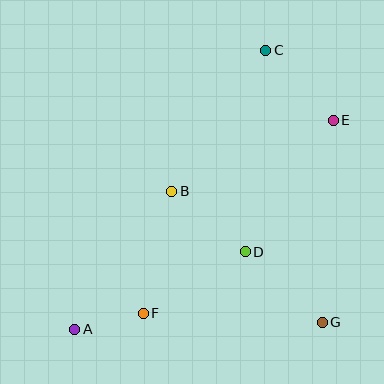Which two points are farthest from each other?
Points A and C are farthest from each other.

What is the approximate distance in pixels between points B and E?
The distance between B and E is approximately 176 pixels.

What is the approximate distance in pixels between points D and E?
The distance between D and E is approximately 158 pixels.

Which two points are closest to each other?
Points A and F are closest to each other.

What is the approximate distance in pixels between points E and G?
The distance between E and G is approximately 202 pixels.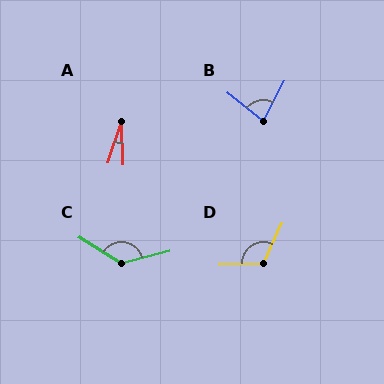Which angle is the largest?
C, at approximately 133 degrees.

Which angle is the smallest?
A, at approximately 20 degrees.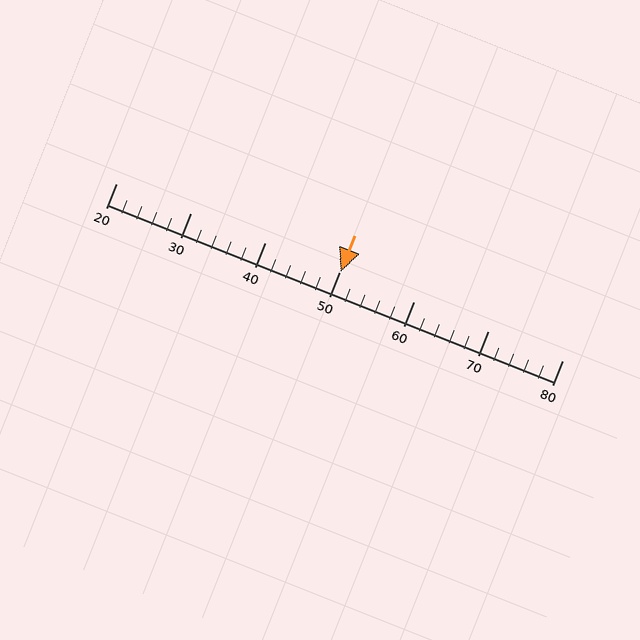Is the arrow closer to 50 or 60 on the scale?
The arrow is closer to 50.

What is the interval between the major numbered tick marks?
The major tick marks are spaced 10 units apart.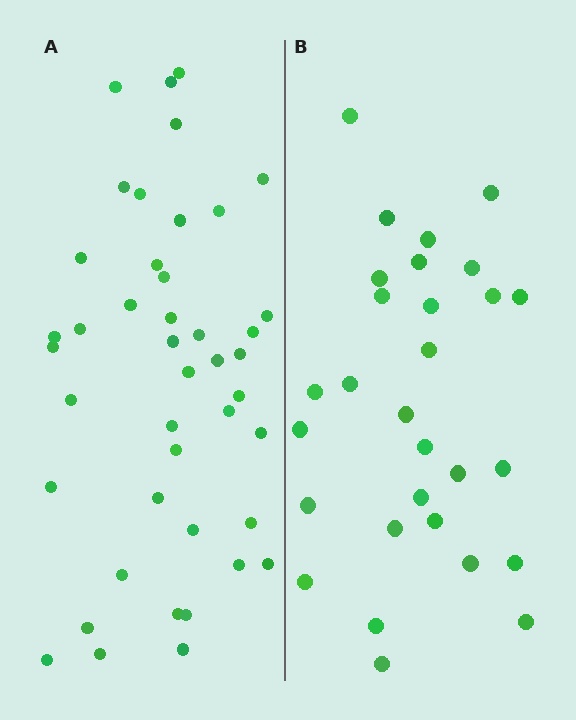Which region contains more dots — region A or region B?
Region A (the left region) has more dots.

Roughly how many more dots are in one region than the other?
Region A has approximately 15 more dots than region B.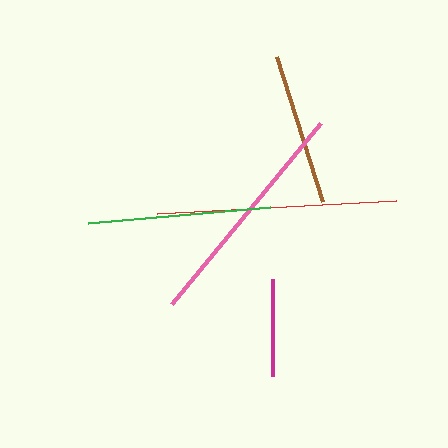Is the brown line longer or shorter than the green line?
The green line is longer than the brown line.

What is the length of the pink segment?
The pink segment is approximately 235 pixels long.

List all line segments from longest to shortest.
From longest to shortest: red, pink, green, brown, magenta.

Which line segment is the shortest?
The magenta line is the shortest at approximately 97 pixels.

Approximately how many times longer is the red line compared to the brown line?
The red line is approximately 1.6 times the length of the brown line.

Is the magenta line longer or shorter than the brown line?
The brown line is longer than the magenta line.